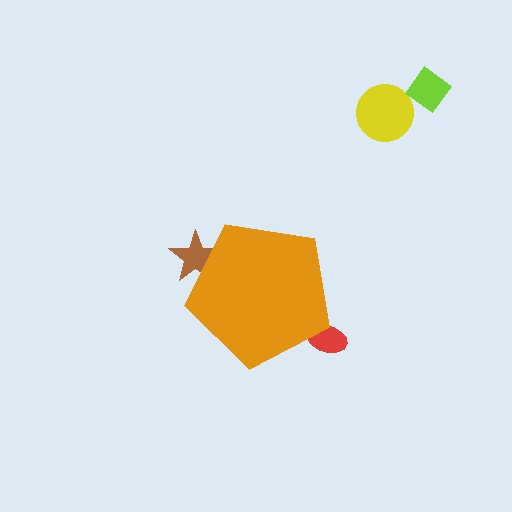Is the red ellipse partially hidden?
Yes, the red ellipse is partially hidden behind the orange pentagon.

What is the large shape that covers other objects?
An orange pentagon.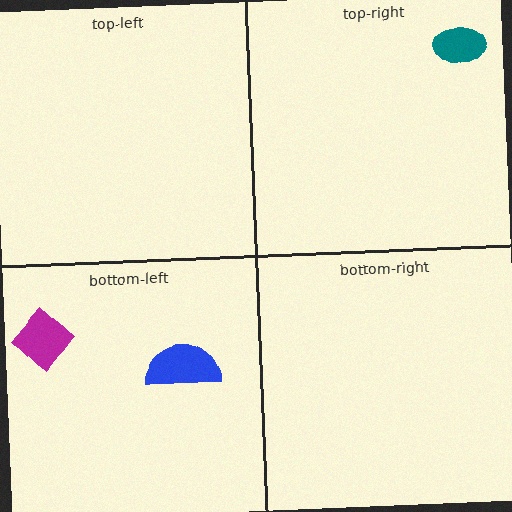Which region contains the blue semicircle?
The bottom-left region.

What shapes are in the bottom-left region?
The magenta diamond, the blue semicircle.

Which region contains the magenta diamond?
The bottom-left region.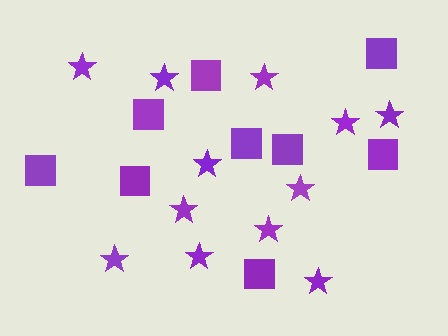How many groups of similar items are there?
There are 2 groups: one group of squares (9) and one group of stars (12).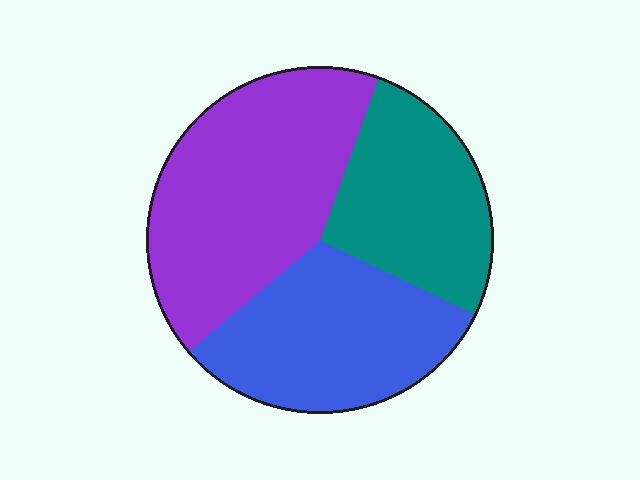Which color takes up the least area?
Teal, at roughly 25%.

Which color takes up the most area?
Purple, at roughly 40%.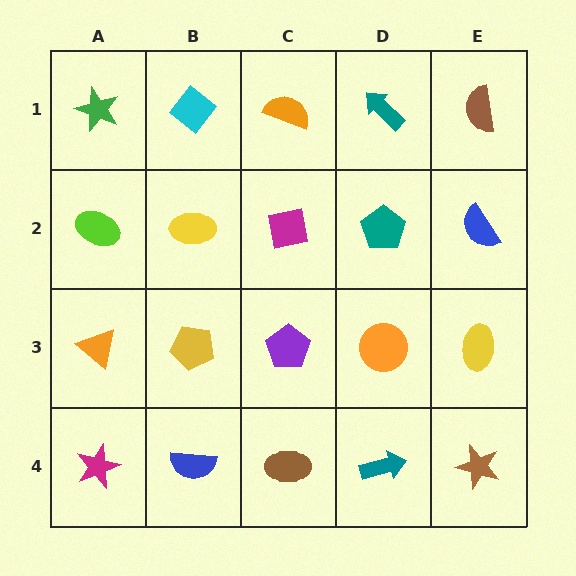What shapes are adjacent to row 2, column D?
A teal arrow (row 1, column D), an orange circle (row 3, column D), a magenta square (row 2, column C), a blue semicircle (row 2, column E).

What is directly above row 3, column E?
A blue semicircle.